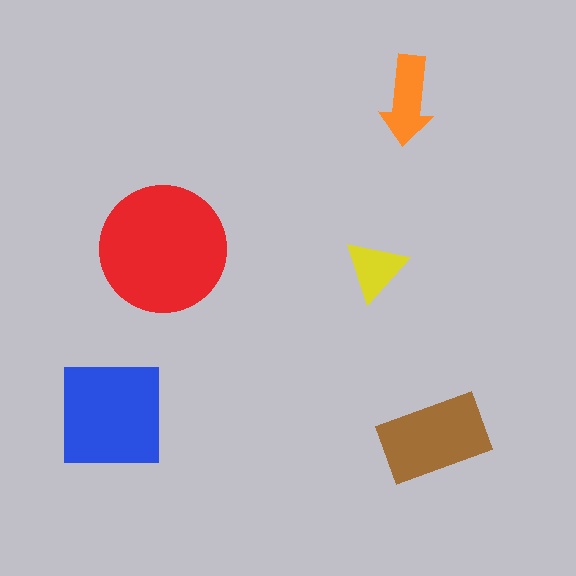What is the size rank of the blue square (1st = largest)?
2nd.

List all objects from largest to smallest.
The red circle, the blue square, the brown rectangle, the orange arrow, the yellow triangle.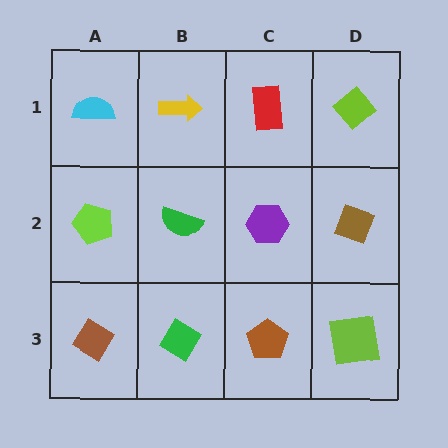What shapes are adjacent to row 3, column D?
A brown diamond (row 2, column D), a brown pentagon (row 3, column C).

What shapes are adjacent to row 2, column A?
A cyan semicircle (row 1, column A), a brown diamond (row 3, column A), a green semicircle (row 2, column B).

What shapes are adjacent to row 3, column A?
A lime pentagon (row 2, column A), a green diamond (row 3, column B).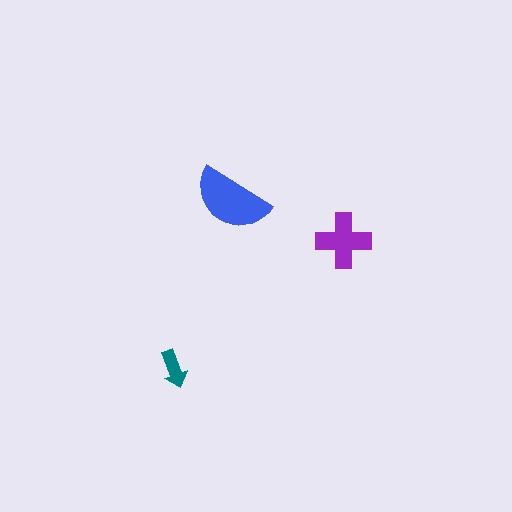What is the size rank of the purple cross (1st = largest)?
2nd.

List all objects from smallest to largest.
The teal arrow, the purple cross, the blue semicircle.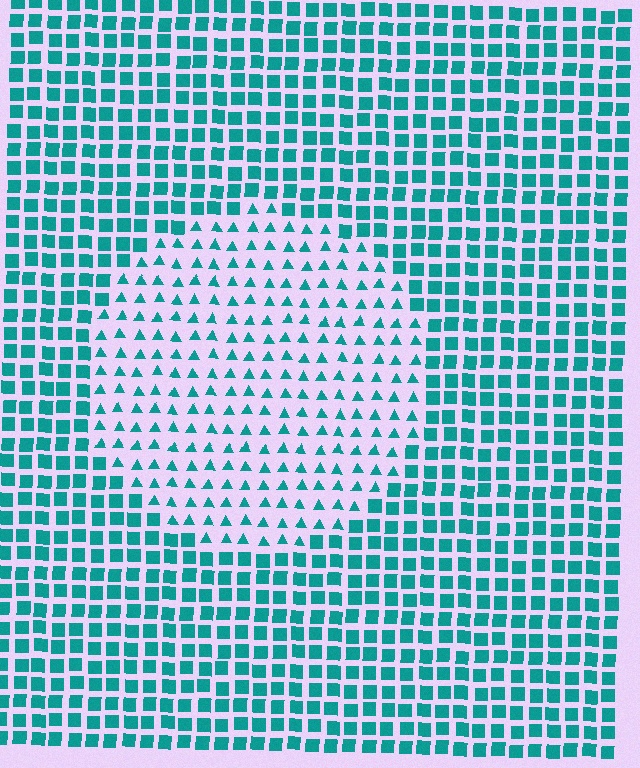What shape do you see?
I see a circle.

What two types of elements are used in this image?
The image uses triangles inside the circle region and squares outside it.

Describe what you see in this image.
The image is filled with small teal elements arranged in a uniform grid. A circle-shaped region contains triangles, while the surrounding area contains squares. The boundary is defined purely by the change in element shape.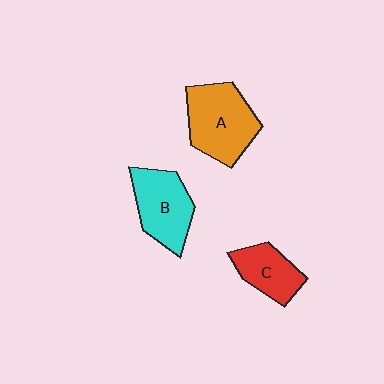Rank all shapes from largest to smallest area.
From largest to smallest: A (orange), B (cyan), C (red).